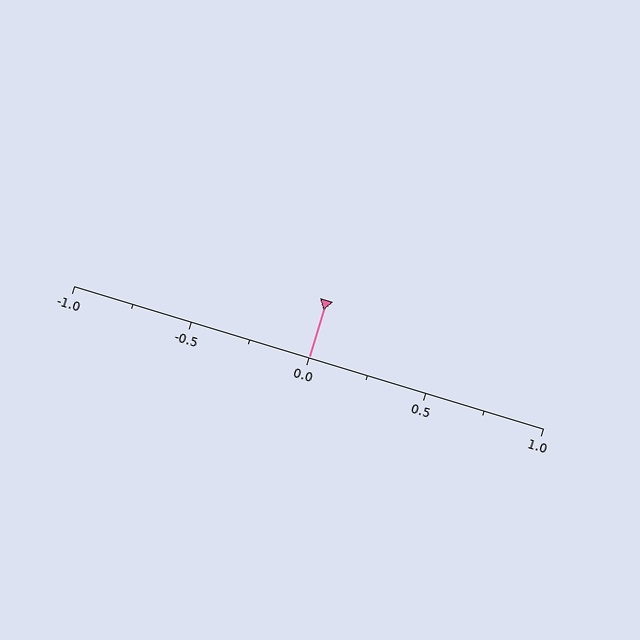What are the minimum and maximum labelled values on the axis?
The axis runs from -1.0 to 1.0.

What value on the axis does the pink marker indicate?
The marker indicates approximately 0.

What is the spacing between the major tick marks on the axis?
The major ticks are spaced 0.5 apart.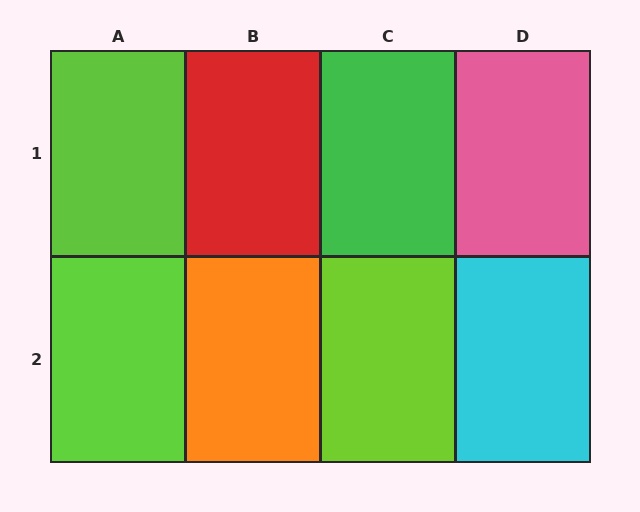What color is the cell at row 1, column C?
Green.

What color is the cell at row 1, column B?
Red.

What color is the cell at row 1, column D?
Pink.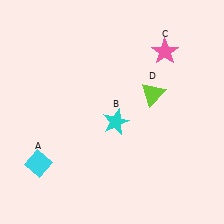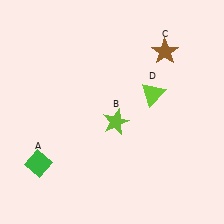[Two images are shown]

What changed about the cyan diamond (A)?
In Image 1, A is cyan. In Image 2, it changed to green.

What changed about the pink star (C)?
In Image 1, C is pink. In Image 2, it changed to brown.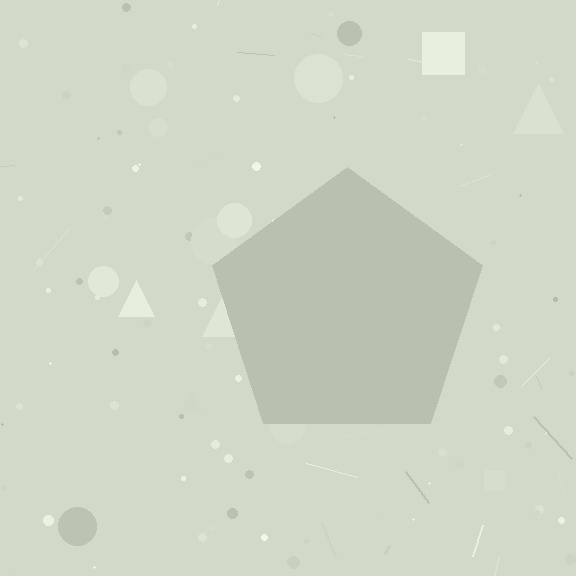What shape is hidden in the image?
A pentagon is hidden in the image.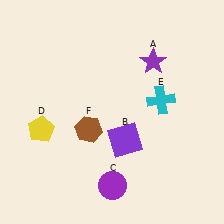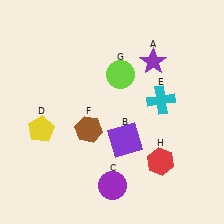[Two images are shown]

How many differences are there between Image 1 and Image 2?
There are 2 differences between the two images.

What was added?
A lime circle (G), a red hexagon (H) were added in Image 2.